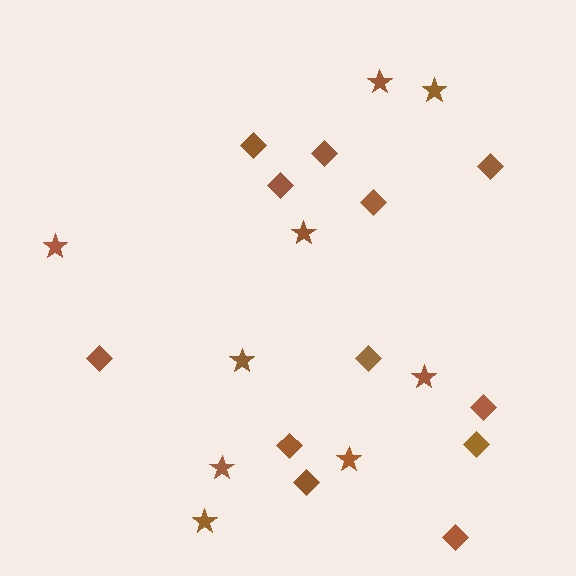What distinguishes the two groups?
There are 2 groups: one group of stars (9) and one group of diamonds (12).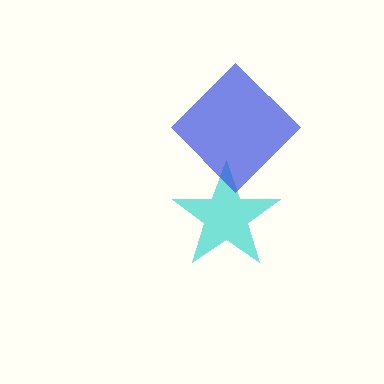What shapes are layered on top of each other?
The layered shapes are: a cyan star, a blue diamond.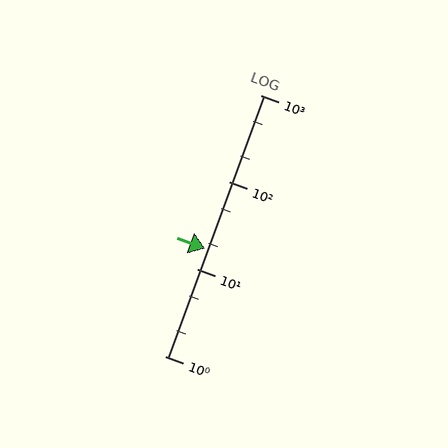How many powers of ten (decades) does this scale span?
The scale spans 3 decades, from 1 to 1000.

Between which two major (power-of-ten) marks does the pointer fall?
The pointer is between 10 and 100.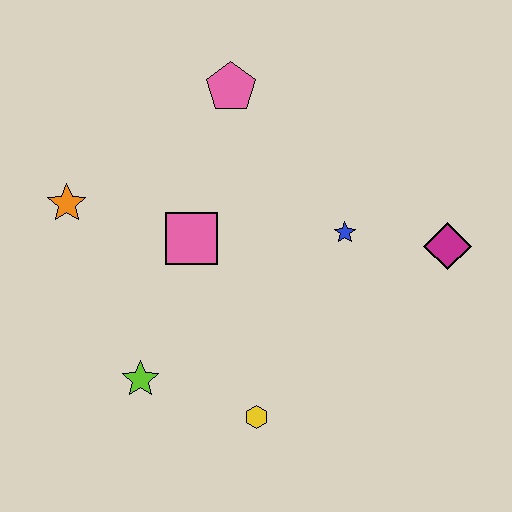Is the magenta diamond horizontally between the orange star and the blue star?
No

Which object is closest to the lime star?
The yellow hexagon is closest to the lime star.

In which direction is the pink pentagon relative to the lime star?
The pink pentagon is above the lime star.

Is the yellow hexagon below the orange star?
Yes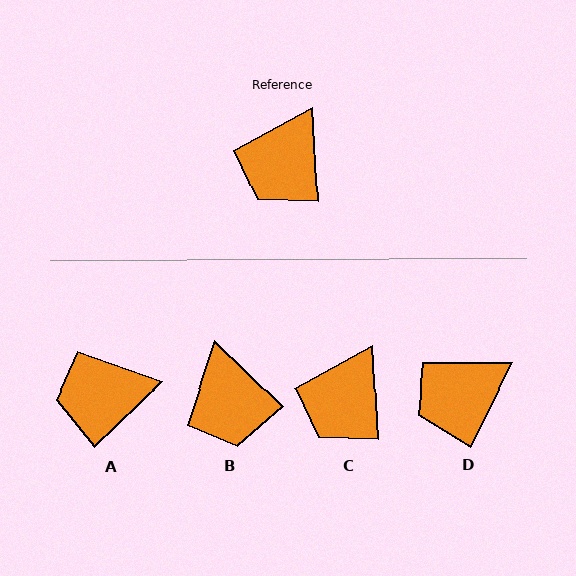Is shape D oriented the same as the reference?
No, it is off by about 30 degrees.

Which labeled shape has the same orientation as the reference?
C.